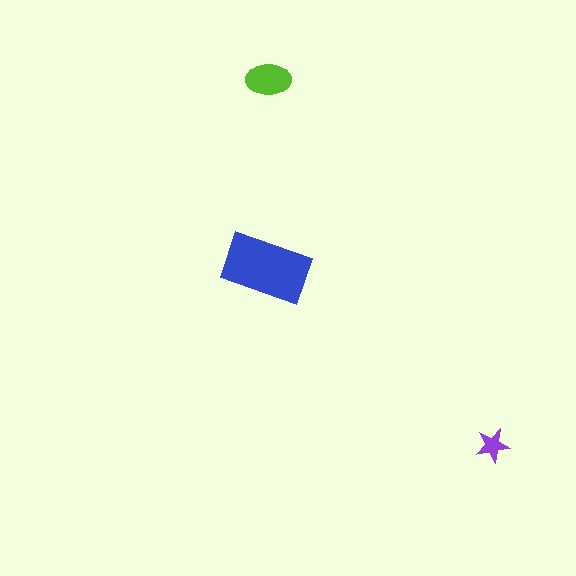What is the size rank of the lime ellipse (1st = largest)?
2nd.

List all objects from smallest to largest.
The purple star, the lime ellipse, the blue rectangle.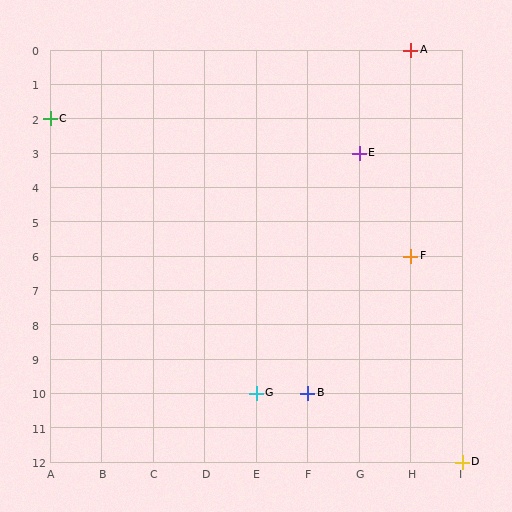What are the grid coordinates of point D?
Point D is at grid coordinates (I, 12).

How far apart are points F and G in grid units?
Points F and G are 3 columns and 4 rows apart (about 5.0 grid units diagonally).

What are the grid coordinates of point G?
Point G is at grid coordinates (E, 10).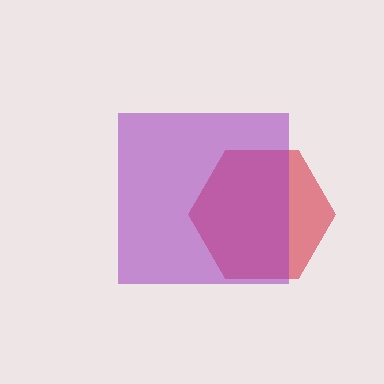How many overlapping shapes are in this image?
There are 2 overlapping shapes in the image.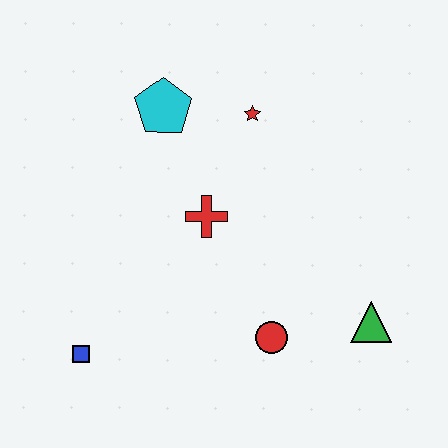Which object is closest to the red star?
The cyan pentagon is closest to the red star.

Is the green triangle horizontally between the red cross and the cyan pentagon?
No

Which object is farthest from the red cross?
The green triangle is farthest from the red cross.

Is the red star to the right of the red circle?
No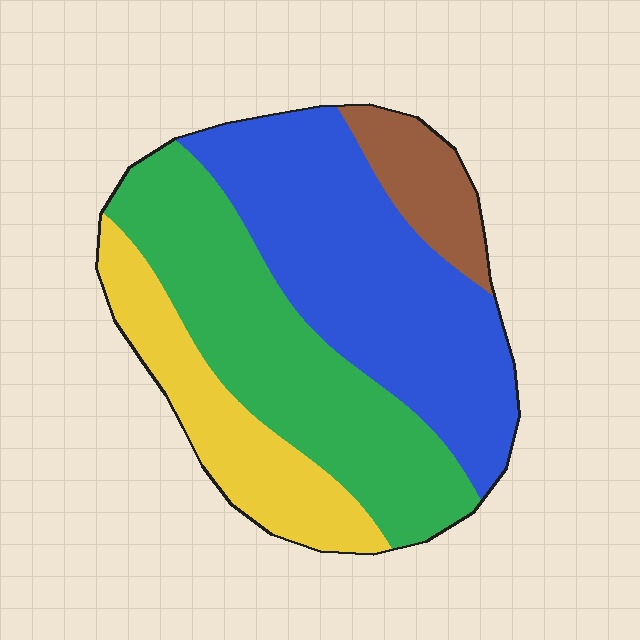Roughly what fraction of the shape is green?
Green covers 34% of the shape.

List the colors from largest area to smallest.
From largest to smallest: blue, green, yellow, brown.